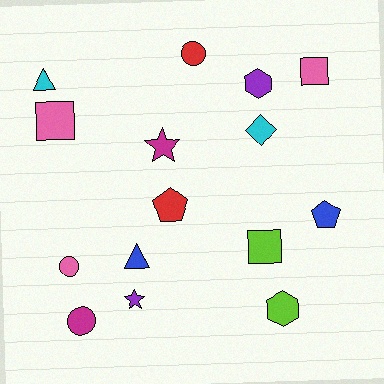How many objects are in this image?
There are 15 objects.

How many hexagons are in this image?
There are 2 hexagons.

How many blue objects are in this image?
There are 2 blue objects.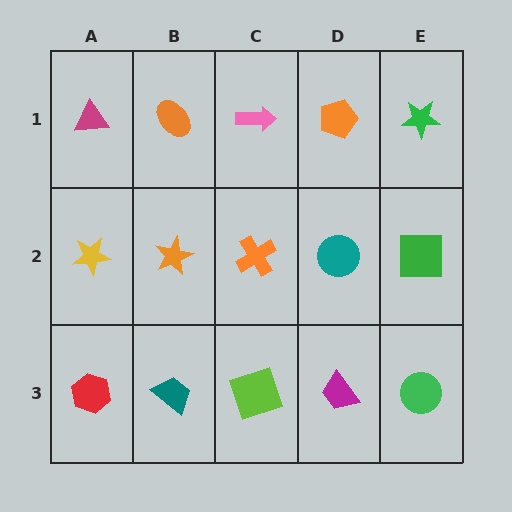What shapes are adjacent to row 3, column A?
A yellow star (row 2, column A), a teal trapezoid (row 3, column B).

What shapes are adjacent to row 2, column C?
A pink arrow (row 1, column C), a lime square (row 3, column C), an orange star (row 2, column B), a teal circle (row 2, column D).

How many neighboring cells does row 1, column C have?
3.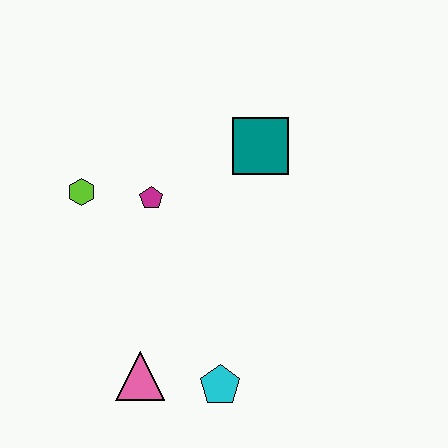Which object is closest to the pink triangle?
The cyan pentagon is closest to the pink triangle.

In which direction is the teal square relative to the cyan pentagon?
The teal square is above the cyan pentagon.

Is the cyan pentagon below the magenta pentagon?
Yes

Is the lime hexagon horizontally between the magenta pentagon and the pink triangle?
No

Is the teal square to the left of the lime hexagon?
No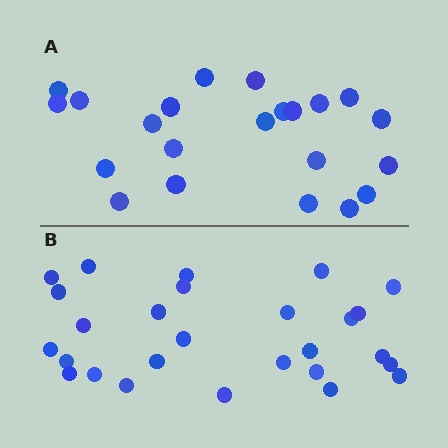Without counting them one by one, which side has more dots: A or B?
Region B (the bottom region) has more dots.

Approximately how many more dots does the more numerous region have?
Region B has about 5 more dots than region A.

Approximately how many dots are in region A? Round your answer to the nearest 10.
About 20 dots. (The exact count is 22, which rounds to 20.)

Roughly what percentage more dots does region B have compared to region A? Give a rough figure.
About 25% more.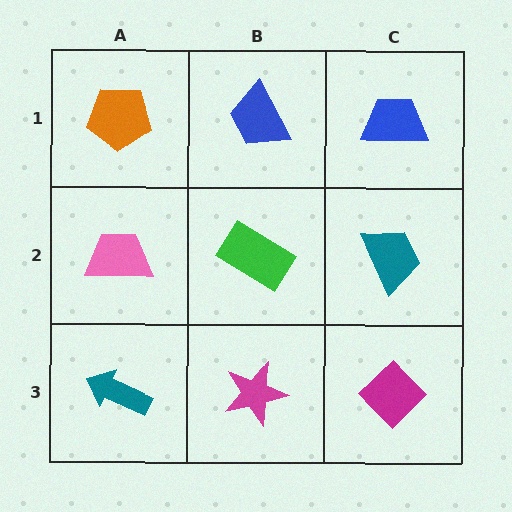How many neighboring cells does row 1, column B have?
3.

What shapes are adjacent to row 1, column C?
A teal trapezoid (row 2, column C), a blue trapezoid (row 1, column B).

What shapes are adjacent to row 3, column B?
A green rectangle (row 2, column B), a teal arrow (row 3, column A), a magenta diamond (row 3, column C).